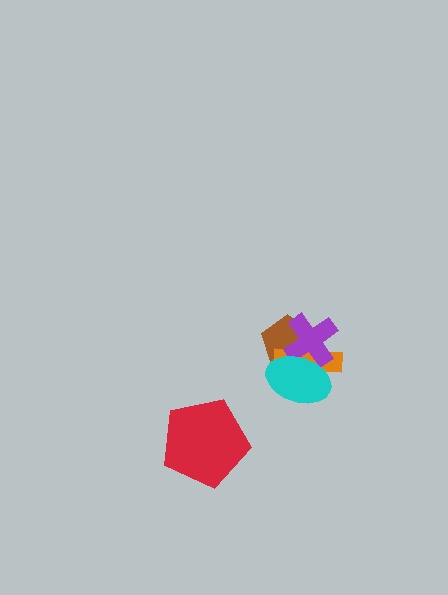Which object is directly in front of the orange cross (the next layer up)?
The purple cross is directly in front of the orange cross.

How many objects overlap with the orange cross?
3 objects overlap with the orange cross.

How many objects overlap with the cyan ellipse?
3 objects overlap with the cyan ellipse.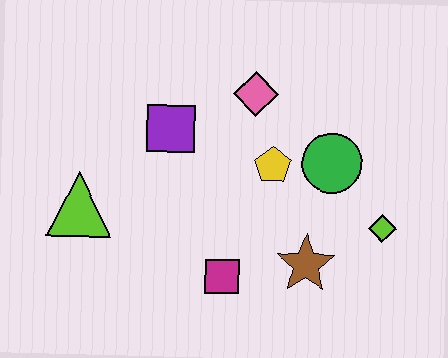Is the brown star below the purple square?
Yes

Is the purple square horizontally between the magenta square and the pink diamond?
No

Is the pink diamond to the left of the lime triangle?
No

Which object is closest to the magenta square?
The brown star is closest to the magenta square.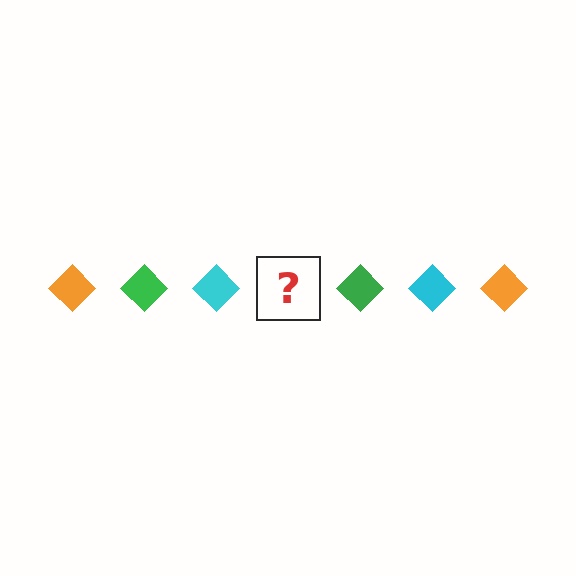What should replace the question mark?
The question mark should be replaced with an orange diamond.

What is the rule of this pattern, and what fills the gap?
The rule is that the pattern cycles through orange, green, cyan diamonds. The gap should be filled with an orange diamond.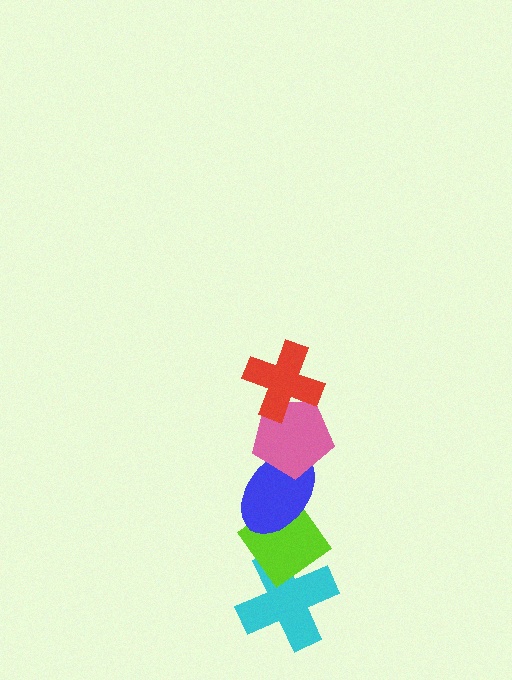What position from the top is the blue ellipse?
The blue ellipse is 3rd from the top.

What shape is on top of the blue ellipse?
The pink pentagon is on top of the blue ellipse.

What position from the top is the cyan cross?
The cyan cross is 5th from the top.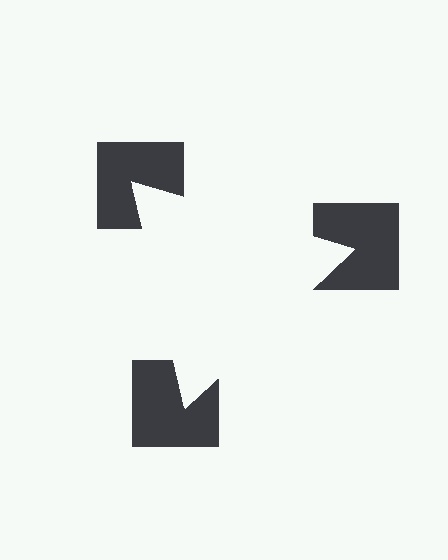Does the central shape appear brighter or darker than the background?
It typically appears slightly brighter than the background, even though no actual brightness change is drawn.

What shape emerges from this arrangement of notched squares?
An illusory triangle — its edges are inferred from the aligned wedge cuts in the notched squares, not physically drawn.